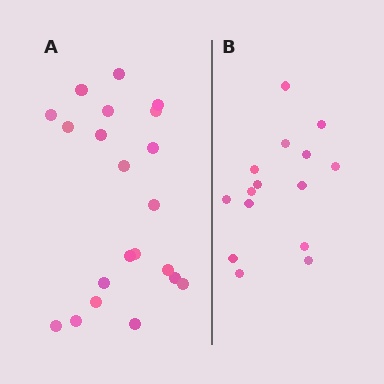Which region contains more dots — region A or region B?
Region A (the left region) has more dots.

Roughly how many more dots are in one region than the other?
Region A has about 6 more dots than region B.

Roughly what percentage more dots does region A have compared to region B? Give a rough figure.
About 40% more.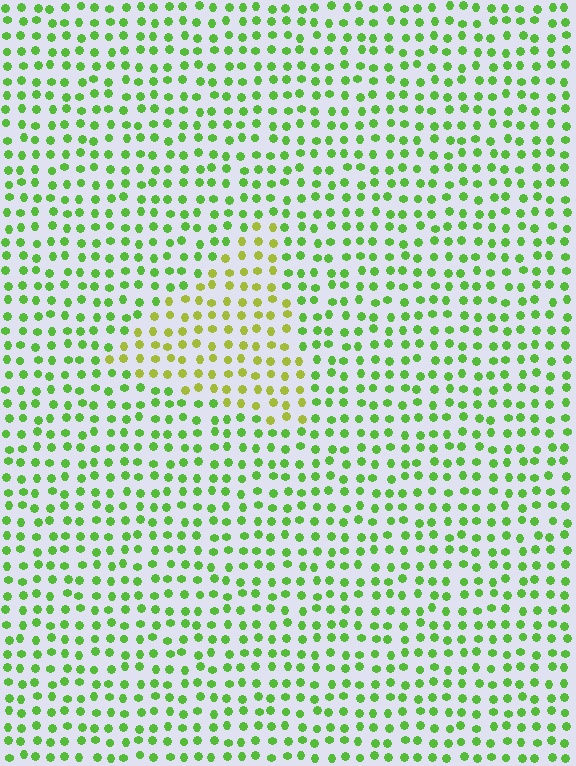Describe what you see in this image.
The image is filled with small lime elements in a uniform arrangement. A triangle-shaped region is visible where the elements are tinted to a slightly different hue, forming a subtle color boundary.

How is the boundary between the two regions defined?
The boundary is defined purely by a slight shift in hue (about 35 degrees). Spacing, size, and orientation are identical on both sides.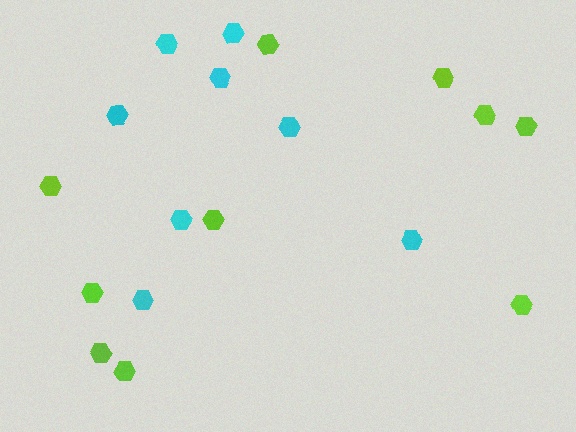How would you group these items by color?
There are 2 groups: one group of lime hexagons (10) and one group of cyan hexagons (8).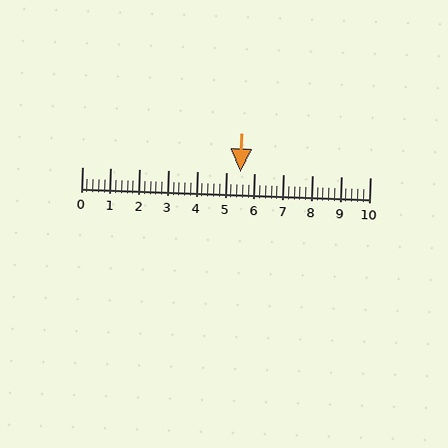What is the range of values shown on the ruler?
The ruler shows values from 0 to 10.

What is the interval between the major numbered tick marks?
The major tick marks are spaced 1 units apart.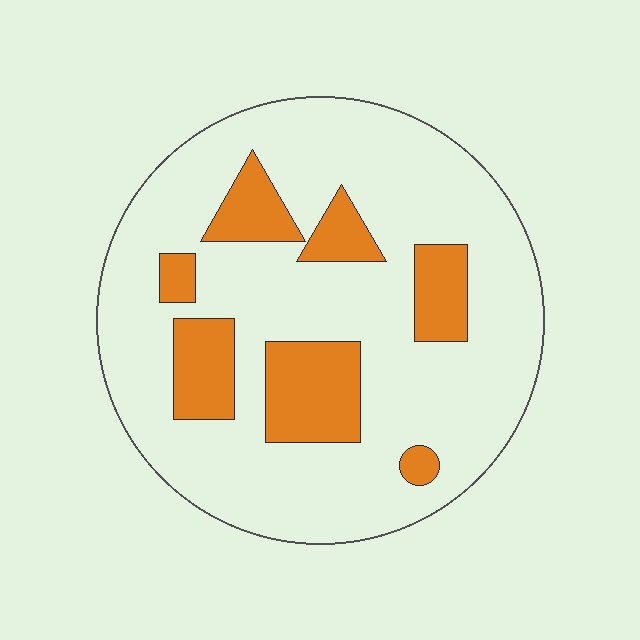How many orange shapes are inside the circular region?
7.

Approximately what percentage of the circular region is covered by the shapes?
Approximately 20%.